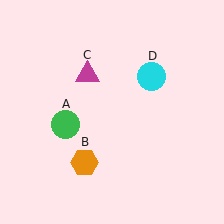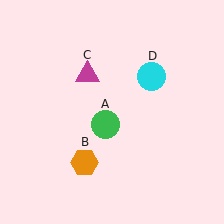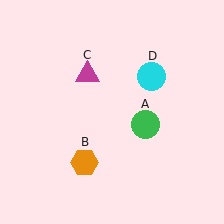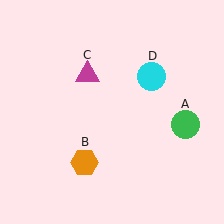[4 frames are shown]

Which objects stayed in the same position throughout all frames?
Orange hexagon (object B) and magenta triangle (object C) and cyan circle (object D) remained stationary.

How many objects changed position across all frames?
1 object changed position: green circle (object A).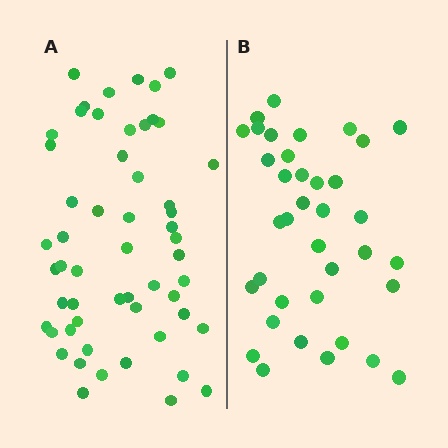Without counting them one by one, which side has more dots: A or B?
Region A (the left region) has more dots.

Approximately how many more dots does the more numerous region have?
Region A has approximately 20 more dots than region B.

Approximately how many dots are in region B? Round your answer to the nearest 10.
About 40 dots. (The exact count is 37, which rounds to 40.)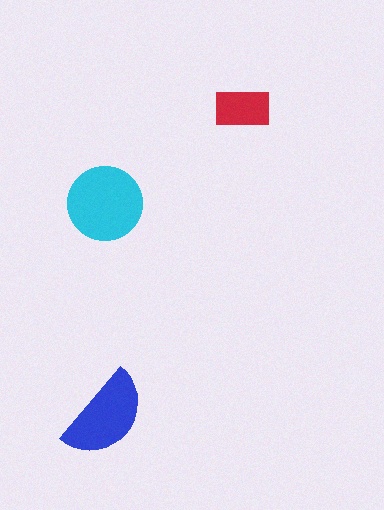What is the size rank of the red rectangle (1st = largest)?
3rd.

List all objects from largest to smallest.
The cyan circle, the blue semicircle, the red rectangle.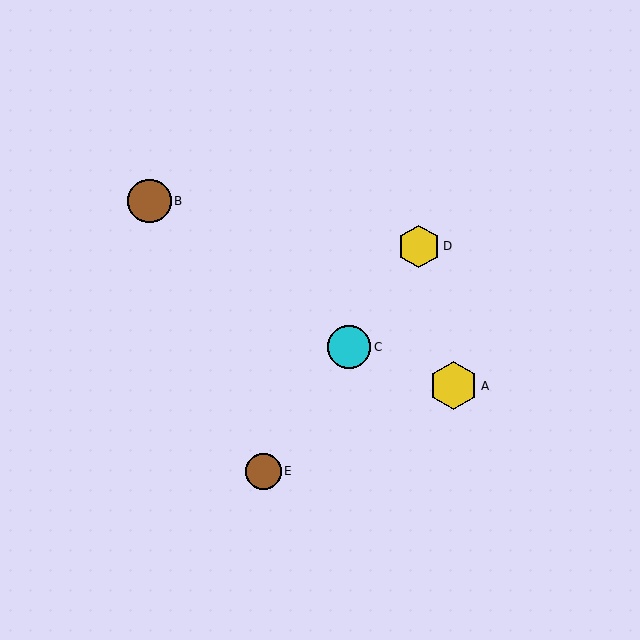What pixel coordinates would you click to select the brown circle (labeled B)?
Click at (150, 201) to select the brown circle B.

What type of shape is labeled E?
Shape E is a brown circle.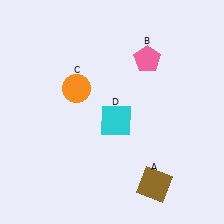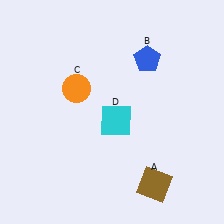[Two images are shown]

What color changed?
The pentagon (B) changed from pink in Image 1 to blue in Image 2.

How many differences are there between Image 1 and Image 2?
There is 1 difference between the two images.